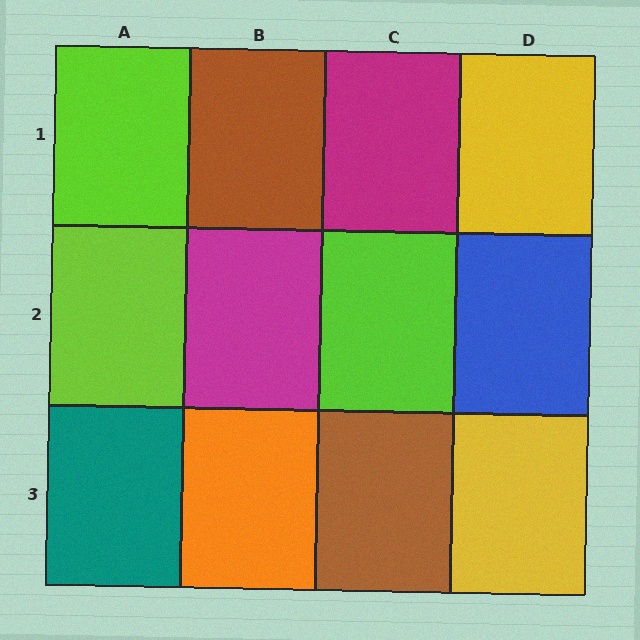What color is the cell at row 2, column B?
Magenta.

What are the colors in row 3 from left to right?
Teal, orange, brown, yellow.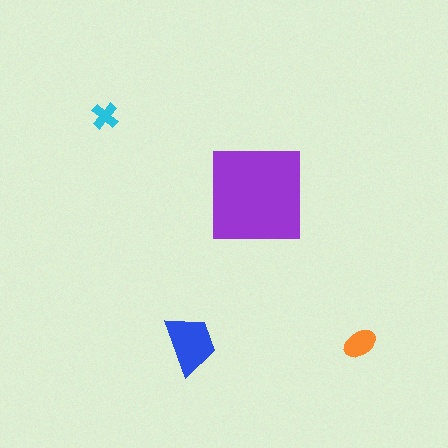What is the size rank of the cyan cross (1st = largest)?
4th.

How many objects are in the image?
There are 4 objects in the image.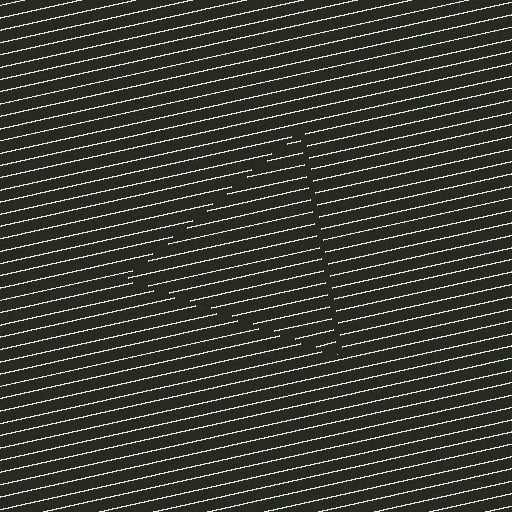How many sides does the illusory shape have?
3 sides — the line-ends trace a triangle.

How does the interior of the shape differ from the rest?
The interior of the shape contains the same grating, shifted by half a period — the contour is defined by the phase discontinuity where line-ends from the inner and outer gratings abut.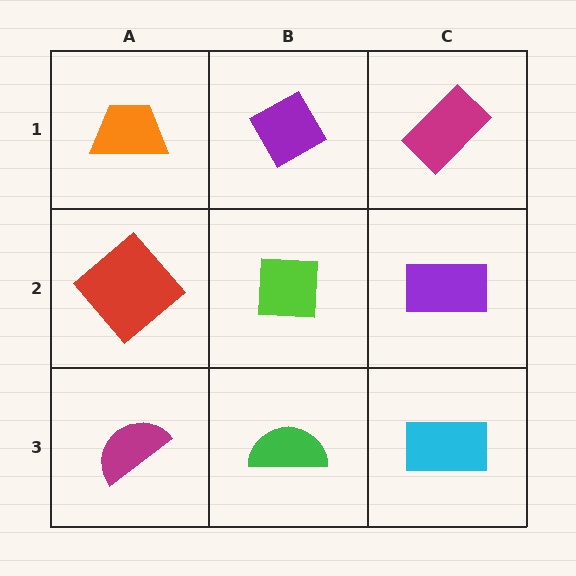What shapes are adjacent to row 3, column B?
A lime square (row 2, column B), a magenta semicircle (row 3, column A), a cyan rectangle (row 3, column C).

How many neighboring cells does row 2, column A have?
3.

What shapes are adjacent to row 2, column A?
An orange trapezoid (row 1, column A), a magenta semicircle (row 3, column A), a lime square (row 2, column B).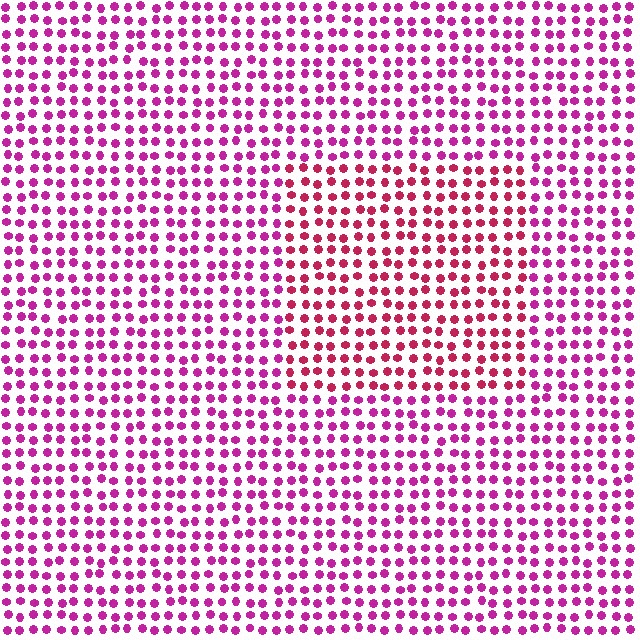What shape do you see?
I see a rectangle.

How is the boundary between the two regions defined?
The boundary is defined purely by a slight shift in hue (about 27 degrees). Spacing, size, and orientation are identical on both sides.